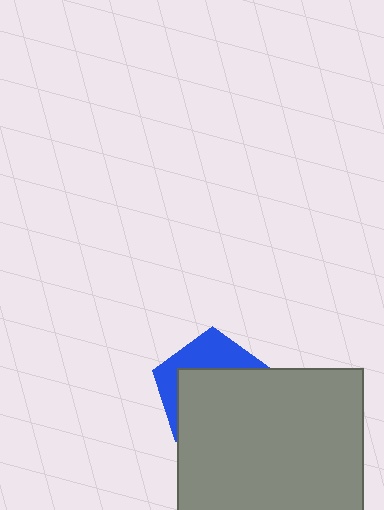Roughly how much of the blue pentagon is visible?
A small part of it is visible (roughly 35%).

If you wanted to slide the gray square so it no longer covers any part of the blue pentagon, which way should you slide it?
Slide it down — that is the most direct way to separate the two shapes.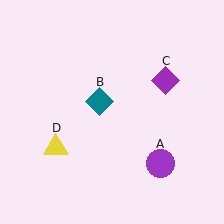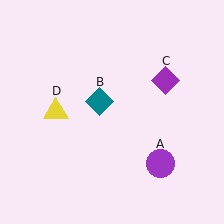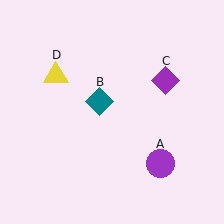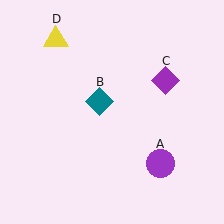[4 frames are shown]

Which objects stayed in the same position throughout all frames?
Purple circle (object A) and teal diamond (object B) and purple diamond (object C) remained stationary.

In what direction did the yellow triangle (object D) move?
The yellow triangle (object D) moved up.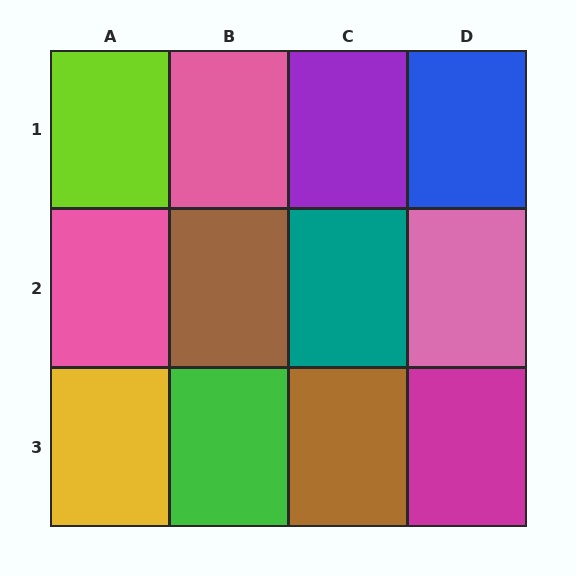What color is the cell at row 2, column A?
Pink.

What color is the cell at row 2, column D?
Pink.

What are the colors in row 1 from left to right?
Lime, pink, purple, blue.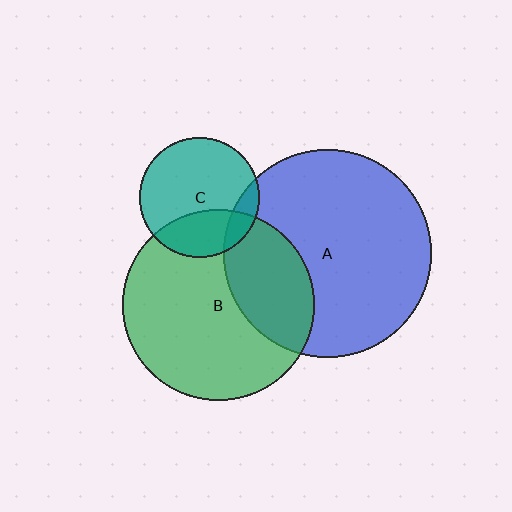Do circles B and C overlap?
Yes.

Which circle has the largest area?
Circle A (blue).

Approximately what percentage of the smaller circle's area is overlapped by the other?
Approximately 30%.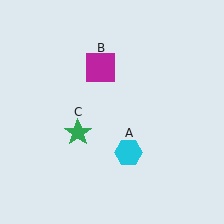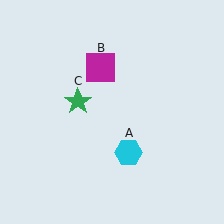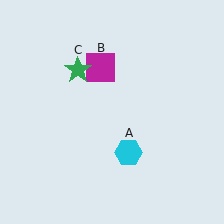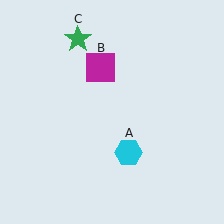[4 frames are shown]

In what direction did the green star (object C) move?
The green star (object C) moved up.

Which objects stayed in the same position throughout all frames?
Cyan hexagon (object A) and magenta square (object B) remained stationary.